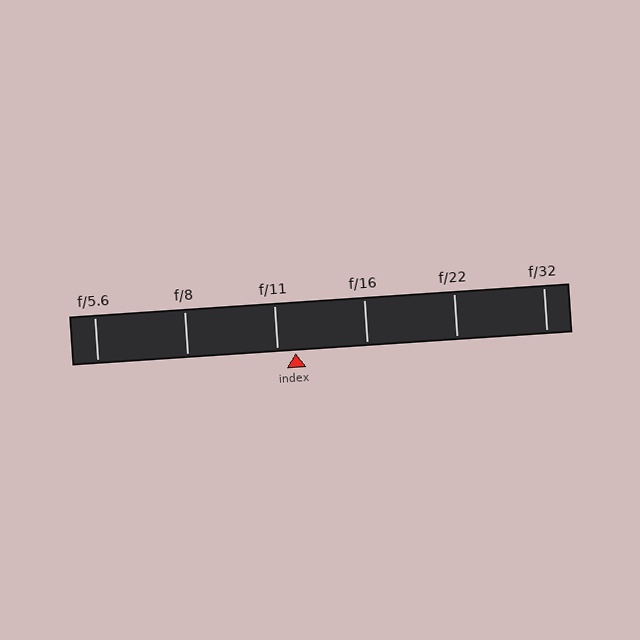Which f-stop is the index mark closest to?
The index mark is closest to f/11.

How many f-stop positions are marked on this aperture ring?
There are 6 f-stop positions marked.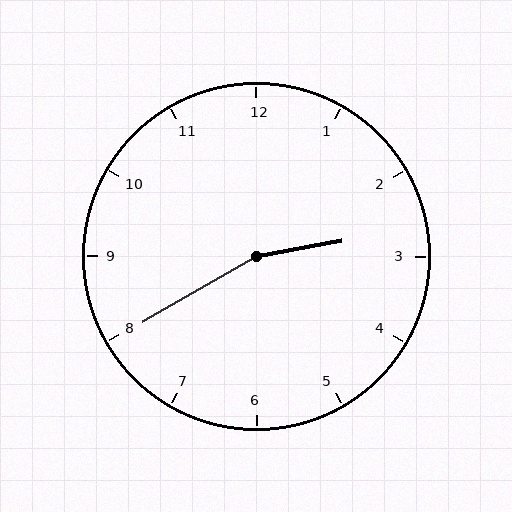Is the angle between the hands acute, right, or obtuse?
It is obtuse.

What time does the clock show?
2:40.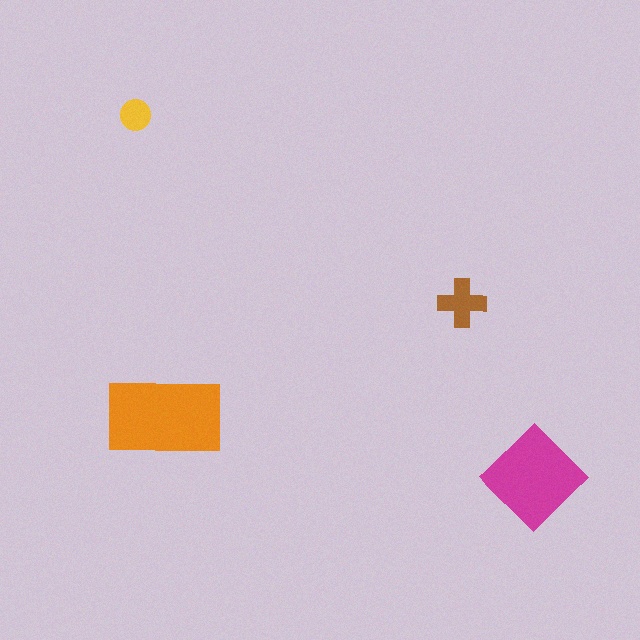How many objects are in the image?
There are 4 objects in the image.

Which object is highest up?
The yellow circle is topmost.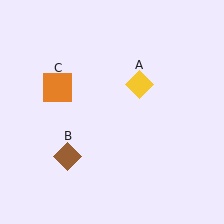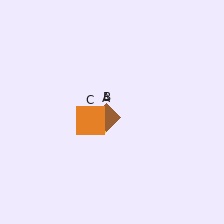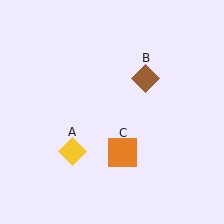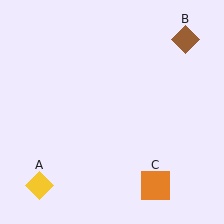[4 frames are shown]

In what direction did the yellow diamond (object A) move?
The yellow diamond (object A) moved down and to the left.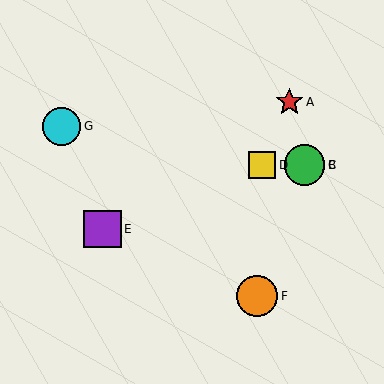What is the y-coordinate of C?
Object C is at y≈165.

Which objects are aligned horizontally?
Objects B, C, D are aligned horizontally.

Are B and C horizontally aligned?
Yes, both are at y≈165.